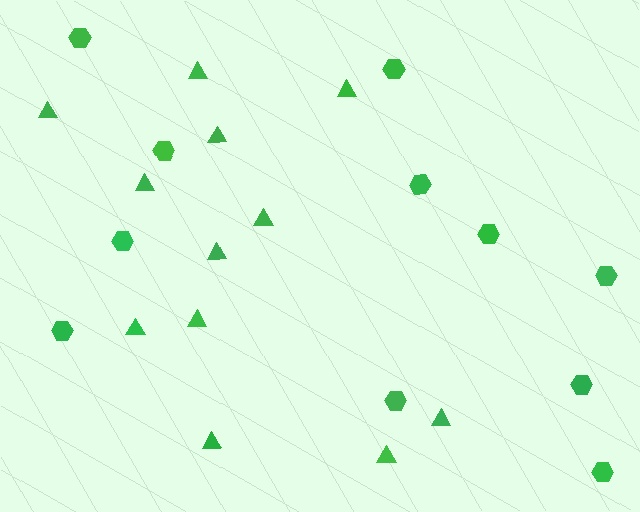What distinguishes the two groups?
There are 2 groups: one group of triangles (12) and one group of hexagons (11).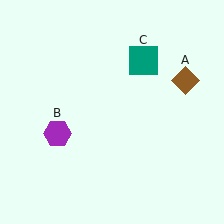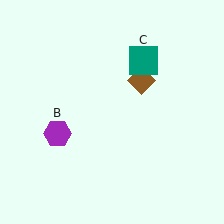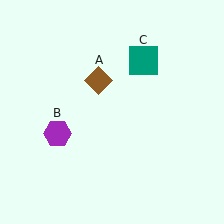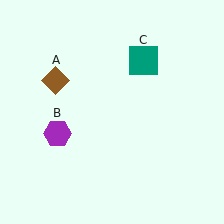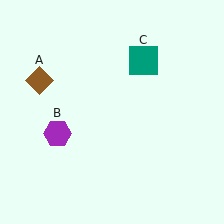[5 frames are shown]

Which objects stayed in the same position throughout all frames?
Purple hexagon (object B) and teal square (object C) remained stationary.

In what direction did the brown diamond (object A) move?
The brown diamond (object A) moved left.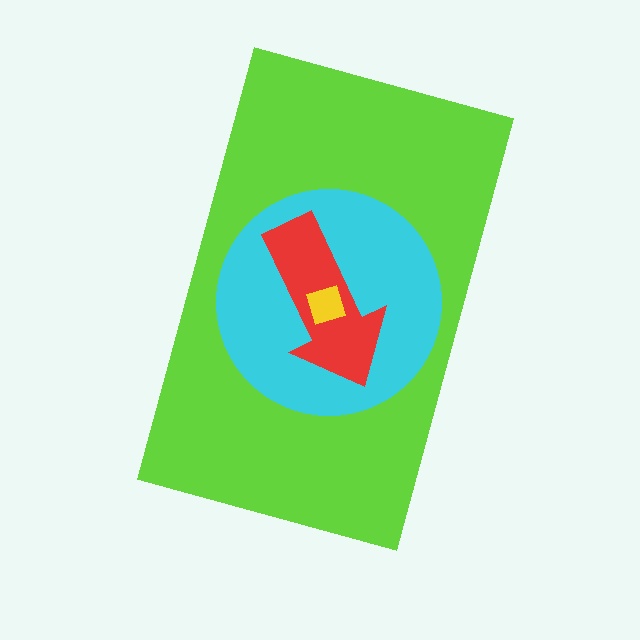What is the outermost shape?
The lime rectangle.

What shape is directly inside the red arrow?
The yellow diamond.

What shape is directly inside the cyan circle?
The red arrow.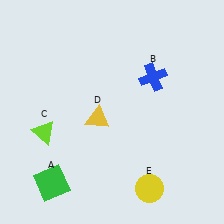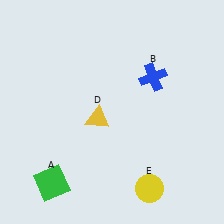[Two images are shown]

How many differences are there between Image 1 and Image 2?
There is 1 difference between the two images.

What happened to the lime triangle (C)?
The lime triangle (C) was removed in Image 2. It was in the bottom-left area of Image 1.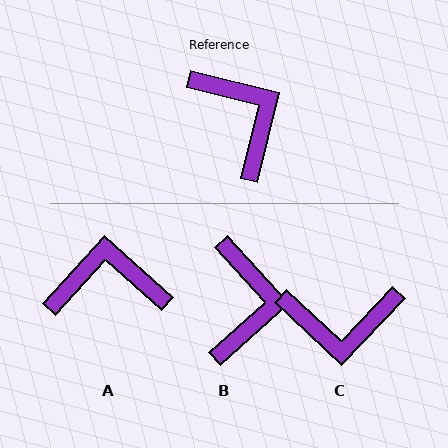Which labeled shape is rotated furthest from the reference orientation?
C, about 119 degrees away.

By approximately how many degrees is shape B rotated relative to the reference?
Approximately 34 degrees clockwise.